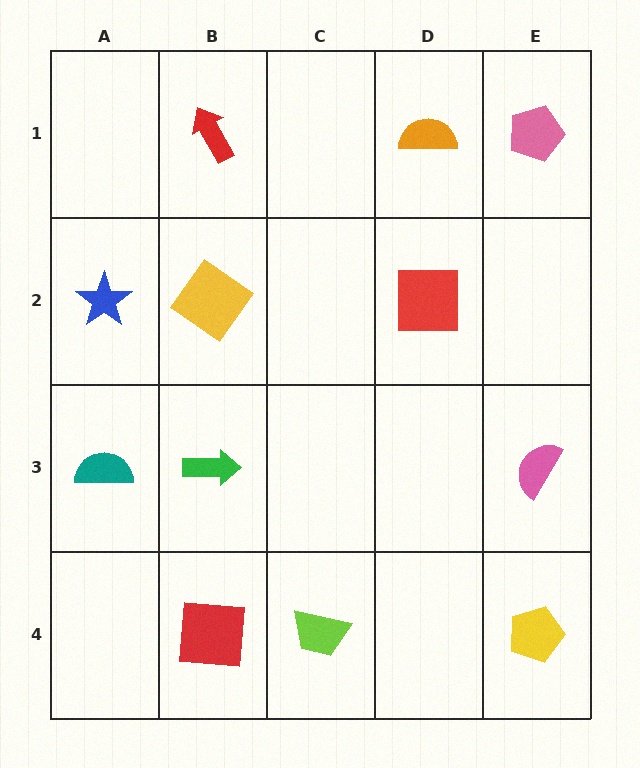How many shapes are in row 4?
3 shapes.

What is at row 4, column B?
A red square.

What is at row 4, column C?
A lime trapezoid.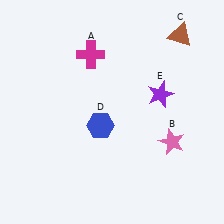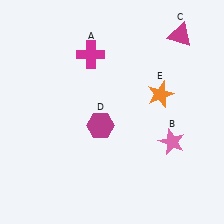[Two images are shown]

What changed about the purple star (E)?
In Image 1, E is purple. In Image 2, it changed to orange.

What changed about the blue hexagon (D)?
In Image 1, D is blue. In Image 2, it changed to magenta.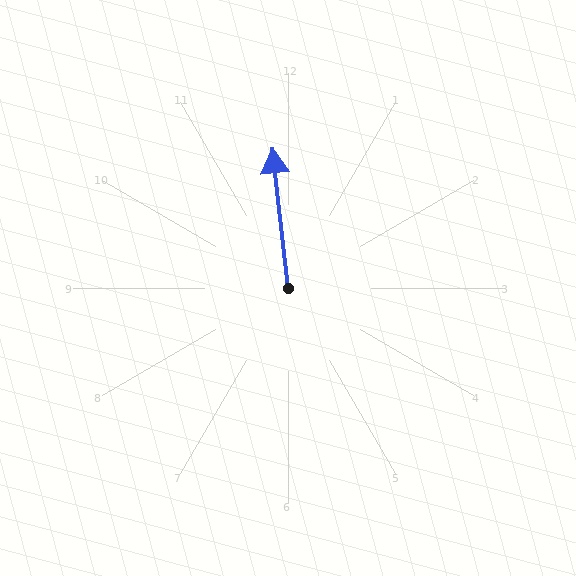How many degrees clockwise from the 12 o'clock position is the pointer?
Approximately 354 degrees.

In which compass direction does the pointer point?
North.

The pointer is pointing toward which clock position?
Roughly 12 o'clock.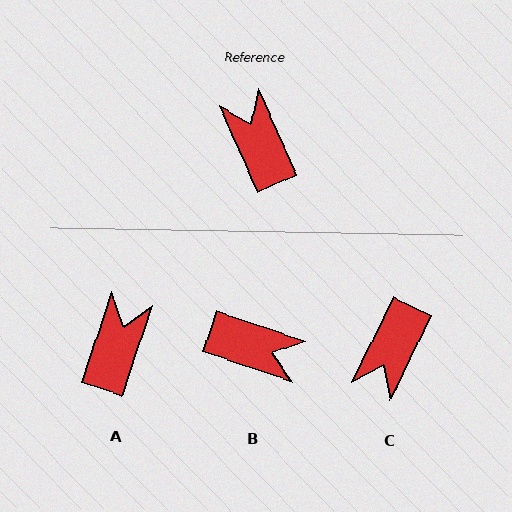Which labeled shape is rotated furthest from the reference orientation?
B, about 132 degrees away.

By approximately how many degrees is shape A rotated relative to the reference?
Approximately 42 degrees clockwise.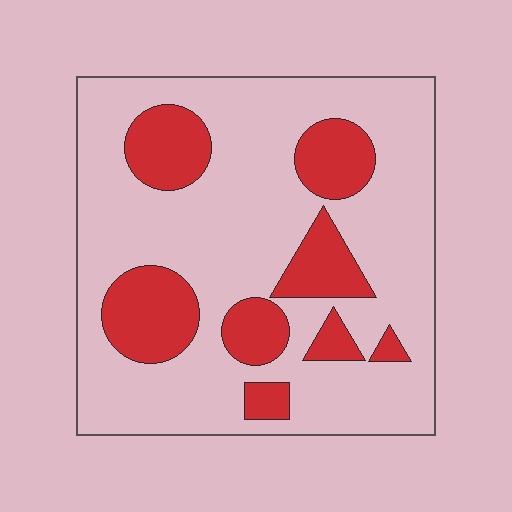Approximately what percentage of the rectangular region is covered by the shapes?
Approximately 25%.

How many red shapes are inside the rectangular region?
8.